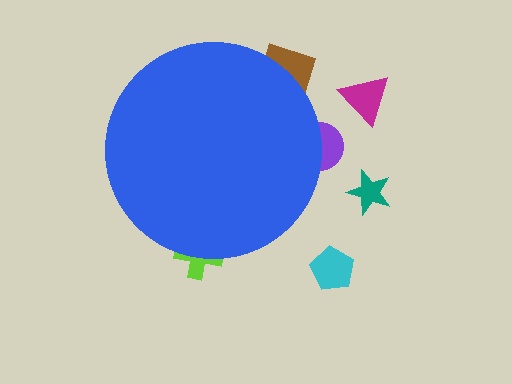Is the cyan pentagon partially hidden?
No, the cyan pentagon is fully visible.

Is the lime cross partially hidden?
Yes, the lime cross is partially hidden behind the blue circle.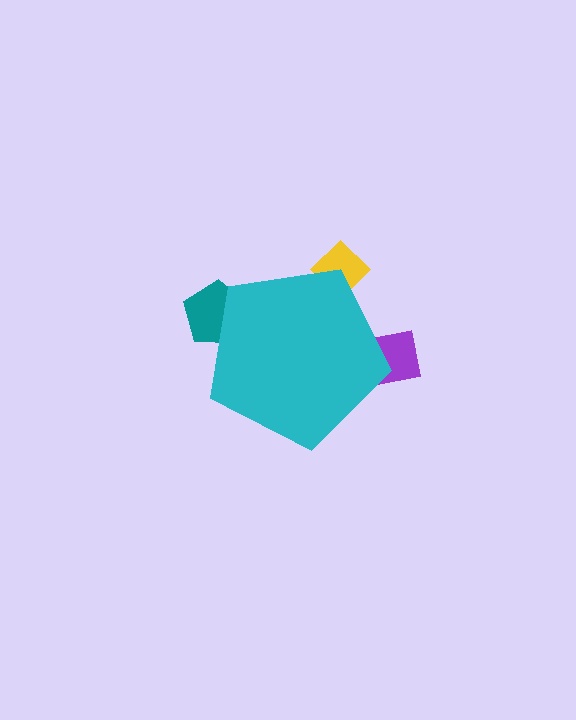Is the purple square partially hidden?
Yes, the purple square is partially hidden behind the cyan pentagon.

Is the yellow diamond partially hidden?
Yes, the yellow diamond is partially hidden behind the cyan pentagon.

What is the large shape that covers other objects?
A cyan pentagon.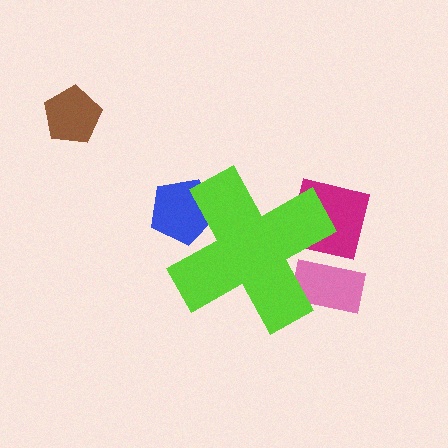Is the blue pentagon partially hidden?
Yes, the blue pentagon is partially hidden behind the lime cross.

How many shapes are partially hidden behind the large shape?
3 shapes are partially hidden.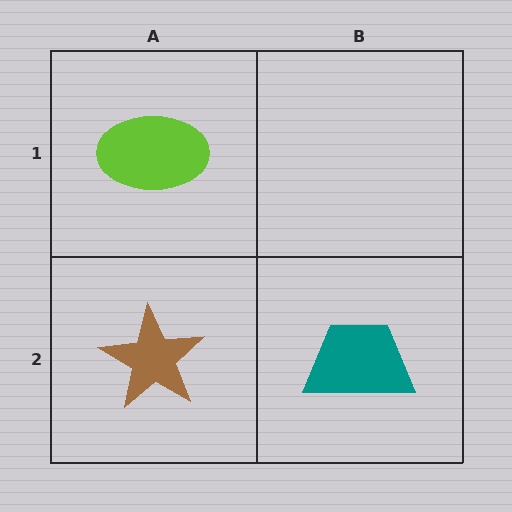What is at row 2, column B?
A teal trapezoid.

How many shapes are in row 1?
1 shape.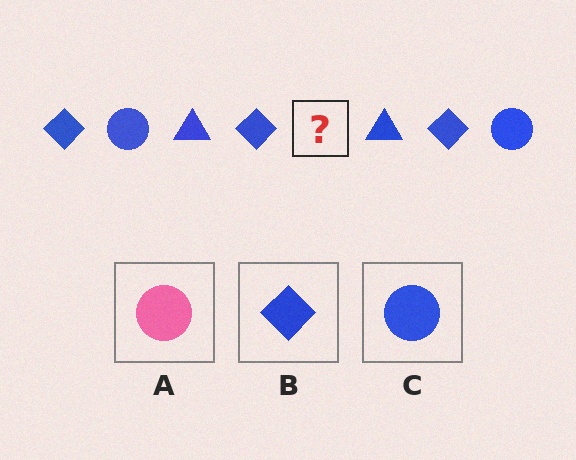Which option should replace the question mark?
Option C.